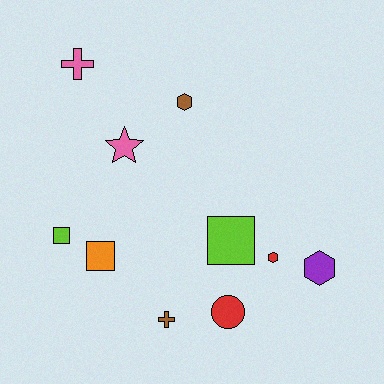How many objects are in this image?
There are 10 objects.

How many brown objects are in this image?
There are 2 brown objects.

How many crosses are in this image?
There are 2 crosses.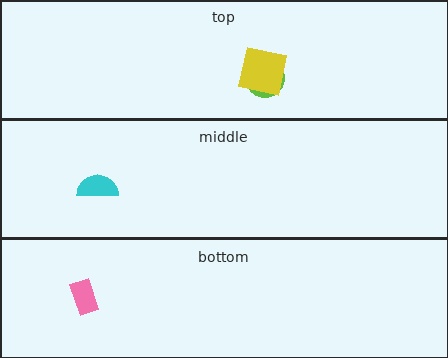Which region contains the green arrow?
The top region.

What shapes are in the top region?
The green arrow, the lime circle, the yellow square.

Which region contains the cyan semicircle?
The middle region.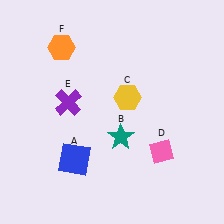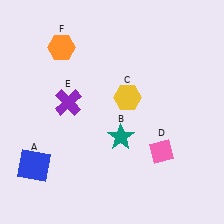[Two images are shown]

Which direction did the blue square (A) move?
The blue square (A) moved left.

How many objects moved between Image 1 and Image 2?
1 object moved between the two images.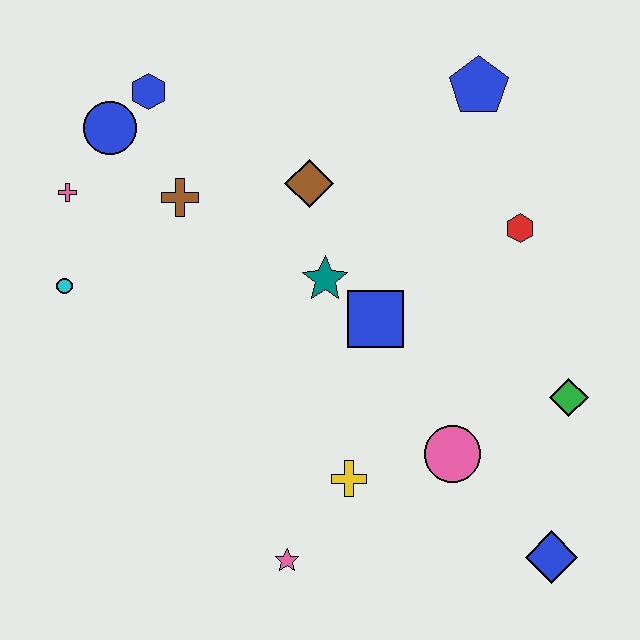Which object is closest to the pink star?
The yellow cross is closest to the pink star.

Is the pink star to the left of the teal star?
Yes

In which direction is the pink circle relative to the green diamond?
The pink circle is to the left of the green diamond.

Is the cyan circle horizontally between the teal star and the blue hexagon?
No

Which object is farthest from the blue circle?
The blue diamond is farthest from the blue circle.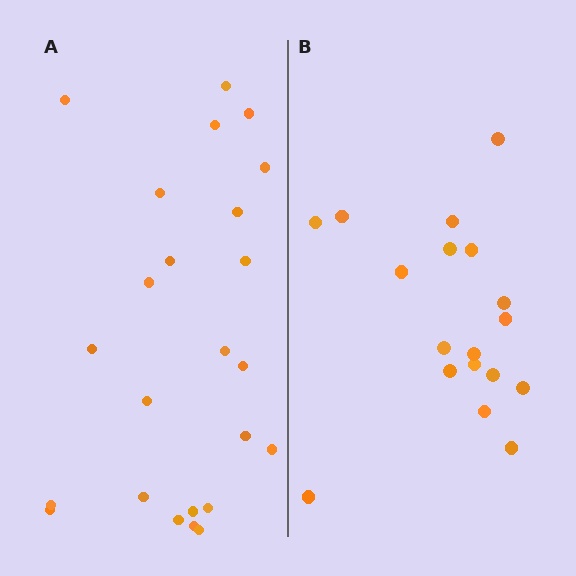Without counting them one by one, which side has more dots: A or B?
Region A (the left region) has more dots.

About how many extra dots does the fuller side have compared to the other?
Region A has about 6 more dots than region B.